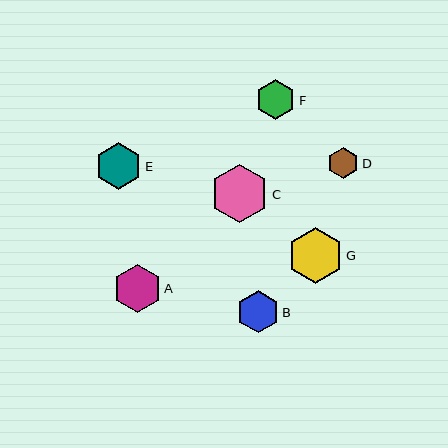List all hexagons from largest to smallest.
From largest to smallest: C, G, A, E, B, F, D.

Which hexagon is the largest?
Hexagon C is the largest with a size of approximately 58 pixels.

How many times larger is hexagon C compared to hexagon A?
Hexagon C is approximately 1.2 times the size of hexagon A.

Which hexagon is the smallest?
Hexagon D is the smallest with a size of approximately 32 pixels.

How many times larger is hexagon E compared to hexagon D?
Hexagon E is approximately 1.5 times the size of hexagon D.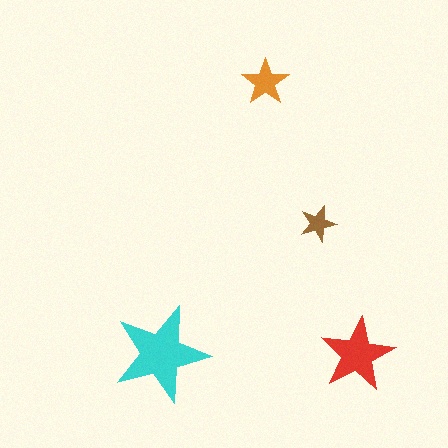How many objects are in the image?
There are 4 objects in the image.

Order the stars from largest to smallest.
the cyan one, the red one, the orange one, the brown one.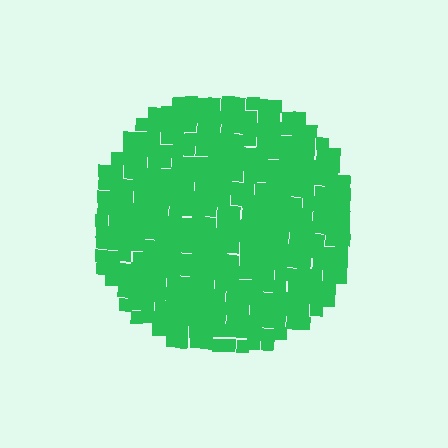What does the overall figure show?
The overall figure shows a circle.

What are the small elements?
The small elements are squares.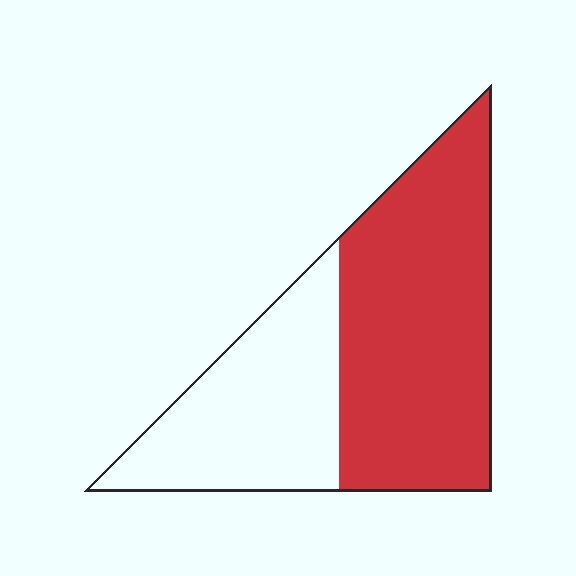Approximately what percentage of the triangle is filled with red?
Approximately 60%.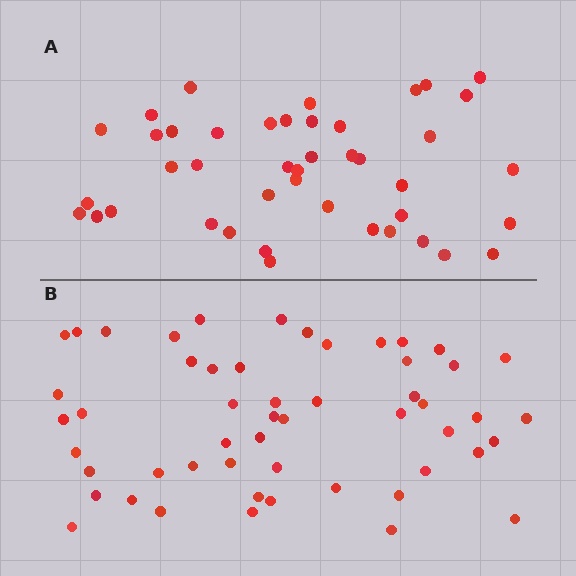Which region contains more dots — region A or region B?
Region B (the bottom region) has more dots.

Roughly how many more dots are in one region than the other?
Region B has roughly 10 or so more dots than region A.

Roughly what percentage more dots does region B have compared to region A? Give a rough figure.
About 25% more.